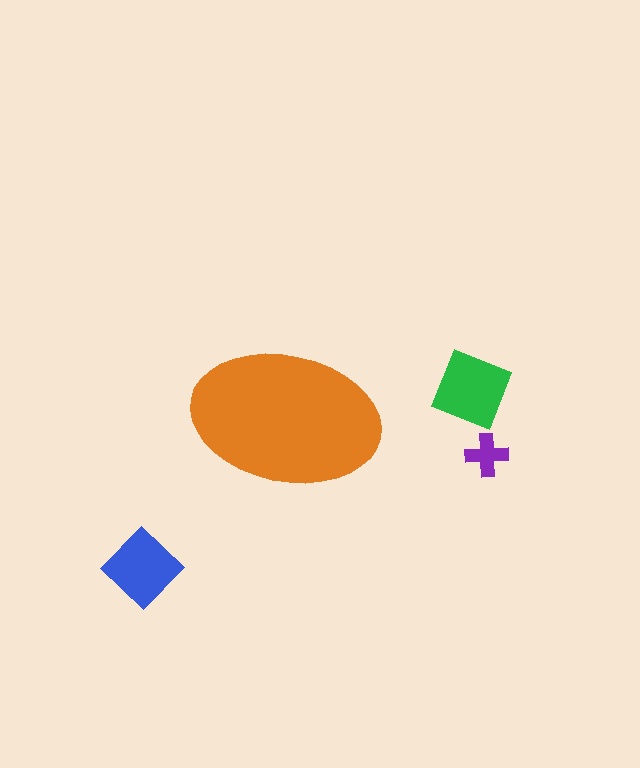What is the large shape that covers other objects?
An orange ellipse.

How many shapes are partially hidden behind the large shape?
0 shapes are partially hidden.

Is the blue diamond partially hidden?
No, the blue diamond is fully visible.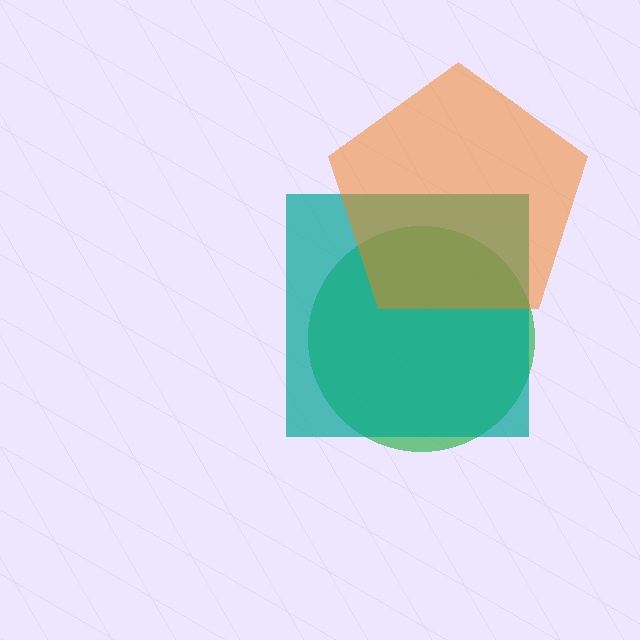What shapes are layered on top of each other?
The layered shapes are: a green circle, a teal square, an orange pentagon.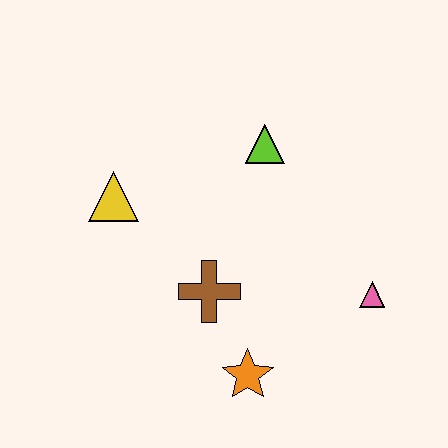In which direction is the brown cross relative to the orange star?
The brown cross is above the orange star.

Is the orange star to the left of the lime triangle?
Yes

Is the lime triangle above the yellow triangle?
Yes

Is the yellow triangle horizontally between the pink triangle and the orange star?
No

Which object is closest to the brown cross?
The orange star is closest to the brown cross.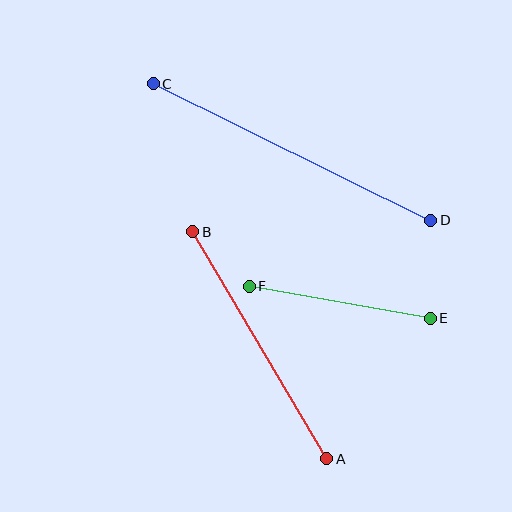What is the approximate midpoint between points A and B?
The midpoint is at approximately (260, 345) pixels.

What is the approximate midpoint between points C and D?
The midpoint is at approximately (292, 152) pixels.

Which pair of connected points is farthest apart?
Points C and D are farthest apart.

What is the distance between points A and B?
The distance is approximately 264 pixels.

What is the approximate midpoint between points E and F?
The midpoint is at approximately (340, 302) pixels.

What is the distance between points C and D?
The distance is approximately 309 pixels.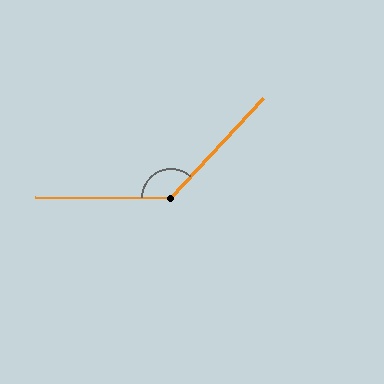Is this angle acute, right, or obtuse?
It is obtuse.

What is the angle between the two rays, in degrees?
Approximately 132 degrees.